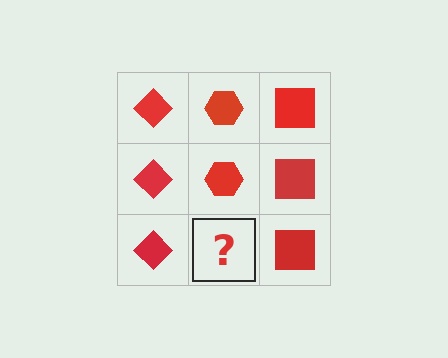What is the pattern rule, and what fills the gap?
The rule is that each column has a consistent shape. The gap should be filled with a red hexagon.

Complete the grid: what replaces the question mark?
The question mark should be replaced with a red hexagon.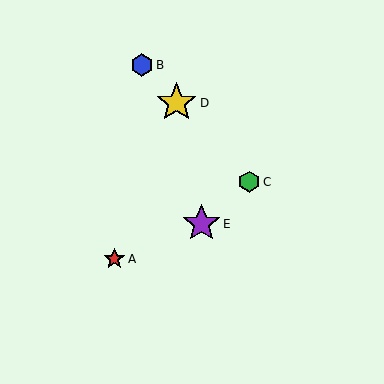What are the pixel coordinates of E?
Object E is at (201, 224).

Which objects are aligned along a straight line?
Objects B, C, D are aligned along a straight line.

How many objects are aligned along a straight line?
3 objects (B, C, D) are aligned along a straight line.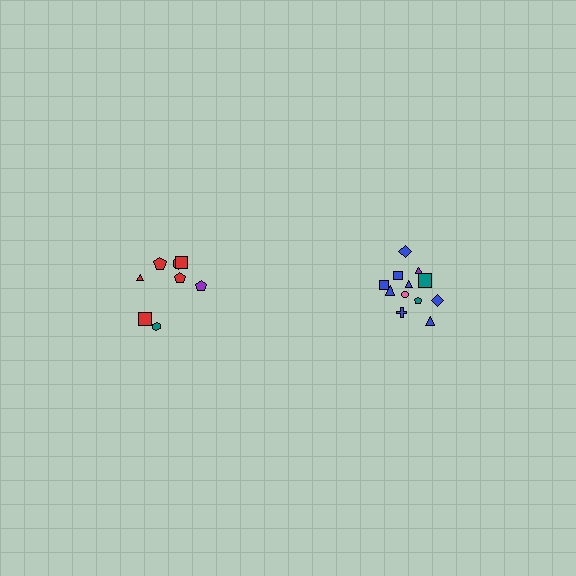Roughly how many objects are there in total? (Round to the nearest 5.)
Roughly 20 objects in total.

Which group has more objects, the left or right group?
The right group.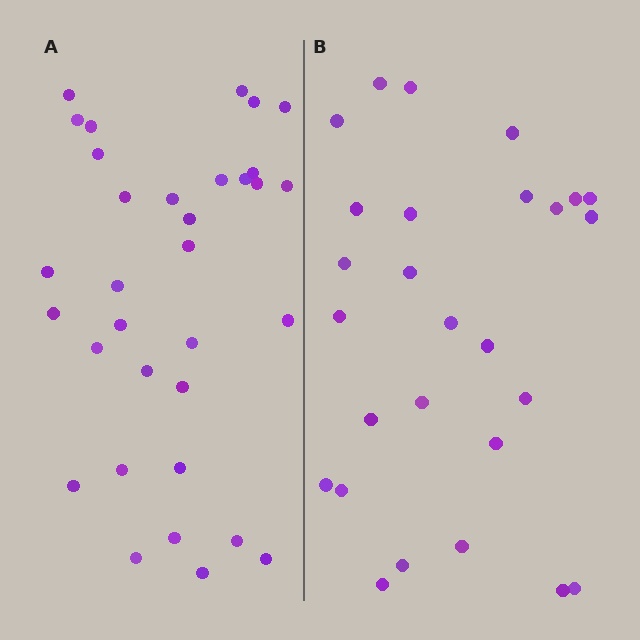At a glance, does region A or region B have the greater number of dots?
Region A (the left region) has more dots.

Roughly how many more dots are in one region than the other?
Region A has about 6 more dots than region B.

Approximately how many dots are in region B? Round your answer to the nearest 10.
About 30 dots. (The exact count is 27, which rounds to 30.)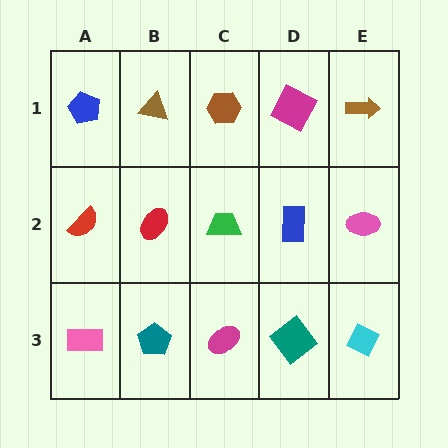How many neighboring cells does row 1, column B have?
3.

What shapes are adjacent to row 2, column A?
A blue pentagon (row 1, column A), a pink rectangle (row 3, column A), a red ellipse (row 2, column B).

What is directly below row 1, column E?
A pink ellipse.